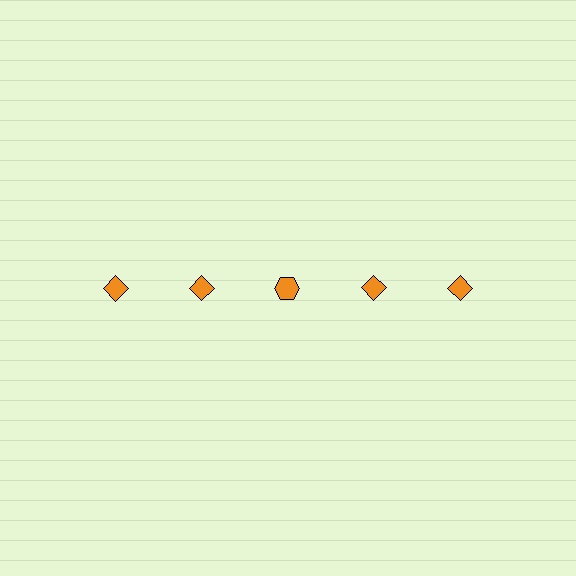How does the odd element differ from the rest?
It has a different shape: hexagon instead of diamond.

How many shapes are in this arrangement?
There are 5 shapes arranged in a grid pattern.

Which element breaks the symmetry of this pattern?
The orange hexagon in the top row, center column breaks the symmetry. All other shapes are orange diamonds.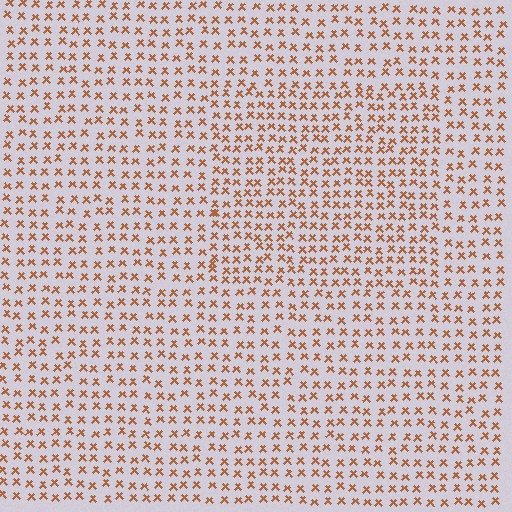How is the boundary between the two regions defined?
The boundary is defined by a change in element density (approximately 1.4x ratio). All elements are the same color, size, and shape.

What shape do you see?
I see a rectangle.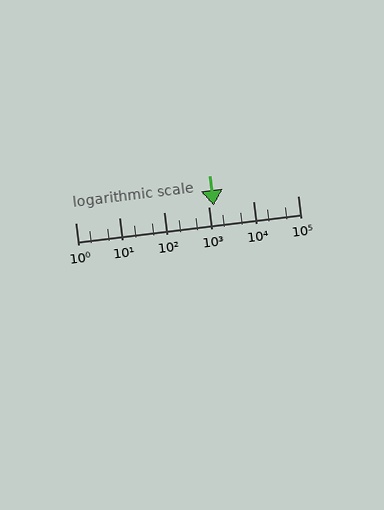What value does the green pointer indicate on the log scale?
The pointer indicates approximately 1300.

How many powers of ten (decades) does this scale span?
The scale spans 5 decades, from 1 to 100000.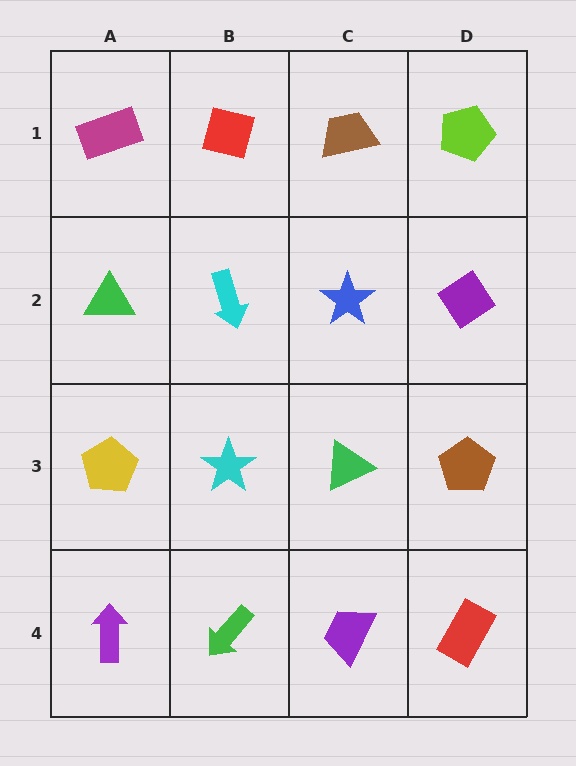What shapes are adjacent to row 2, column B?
A red square (row 1, column B), a cyan star (row 3, column B), a green triangle (row 2, column A), a blue star (row 2, column C).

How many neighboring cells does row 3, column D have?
3.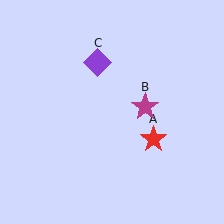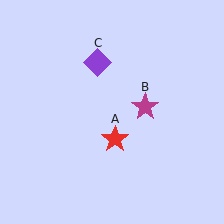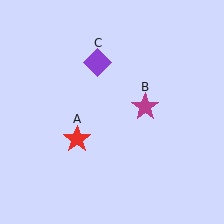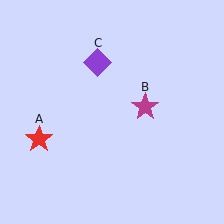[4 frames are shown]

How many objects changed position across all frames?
1 object changed position: red star (object A).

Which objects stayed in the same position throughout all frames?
Magenta star (object B) and purple diamond (object C) remained stationary.